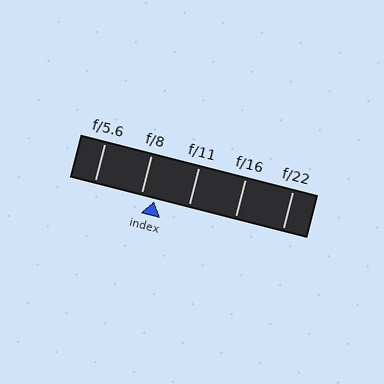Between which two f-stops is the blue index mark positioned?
The index mark is between f/8 and f/11.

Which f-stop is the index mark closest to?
The index mark is closest to f/8.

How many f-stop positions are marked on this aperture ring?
There are 5 f-stop positions marked.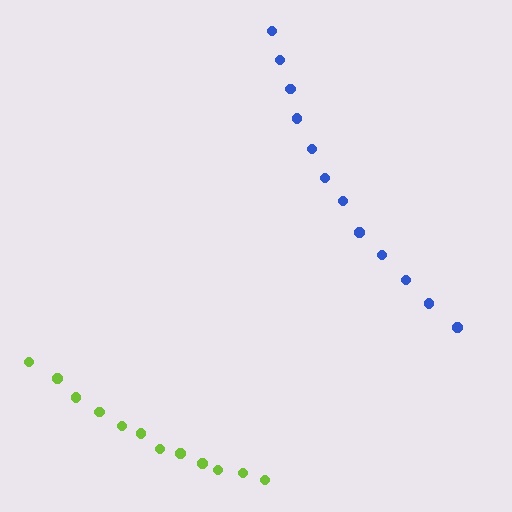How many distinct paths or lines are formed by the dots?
There are 2 distinct paths.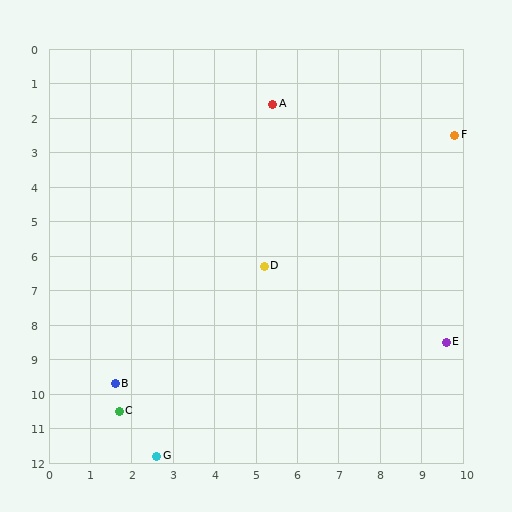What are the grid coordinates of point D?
Point D is at approximately (5.2, 6.3).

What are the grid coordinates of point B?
Point B is at approximately (1.6, 9.7).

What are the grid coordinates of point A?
Point A is at approximately (5.4, 1.6).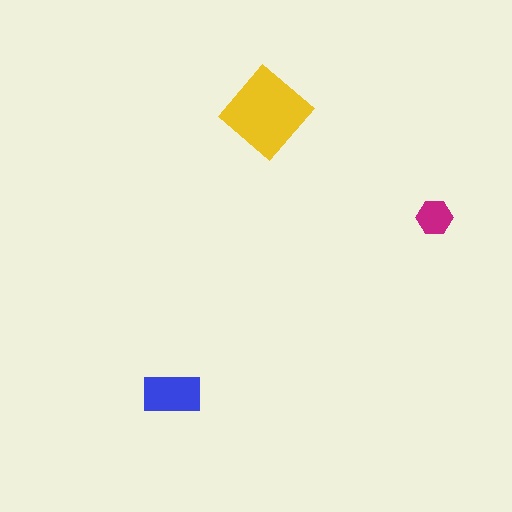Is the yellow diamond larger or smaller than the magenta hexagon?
Larger.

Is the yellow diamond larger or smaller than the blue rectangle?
Larger.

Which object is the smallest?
The magenta hexagon.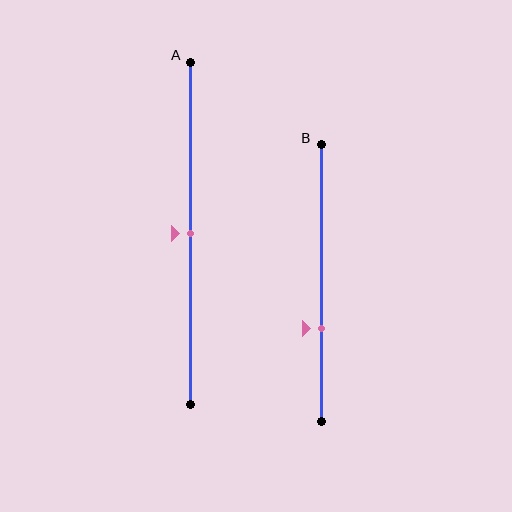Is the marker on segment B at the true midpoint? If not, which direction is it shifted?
No, the marker on segment B is shifted downward by about 16% of the segment length.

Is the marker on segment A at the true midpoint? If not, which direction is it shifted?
Yes, the marker on segment A is at the true midpoint.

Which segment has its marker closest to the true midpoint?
Segment A has its marker closest to the true midpoint.